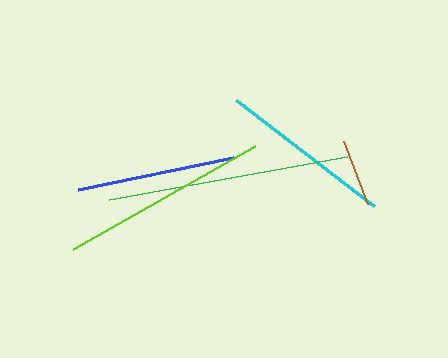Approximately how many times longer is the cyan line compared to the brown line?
The cyan line is approximately 2.6 times the length of the brown line.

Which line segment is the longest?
The green line is the longest at approximately 242 pixels.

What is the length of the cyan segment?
The cyan segment is approximately 174 pixels long.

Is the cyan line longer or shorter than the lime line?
The lime line is longer than the cyan line.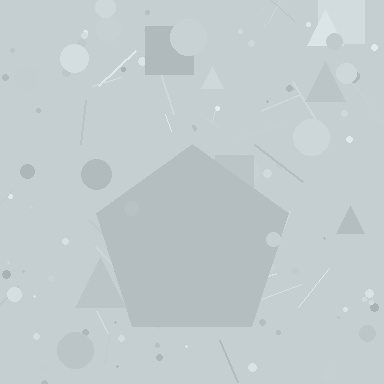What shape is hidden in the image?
A pentagon is hidden in the image.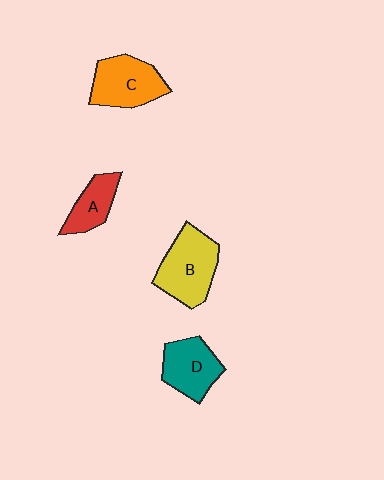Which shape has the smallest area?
Shape A (red).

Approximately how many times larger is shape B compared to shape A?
Approximately 1.7 times.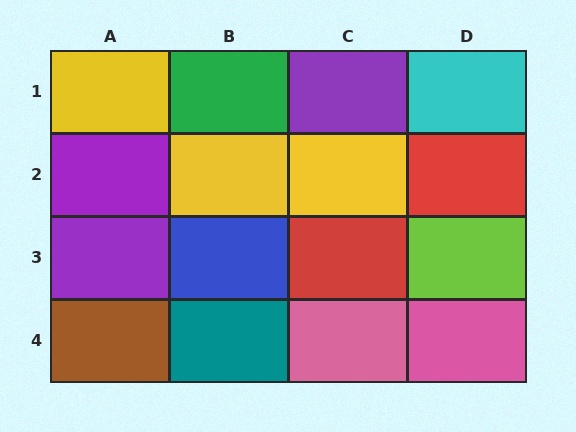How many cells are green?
1 cell is green.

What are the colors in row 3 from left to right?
Purple, blue, red, lime.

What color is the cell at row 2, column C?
Yellow.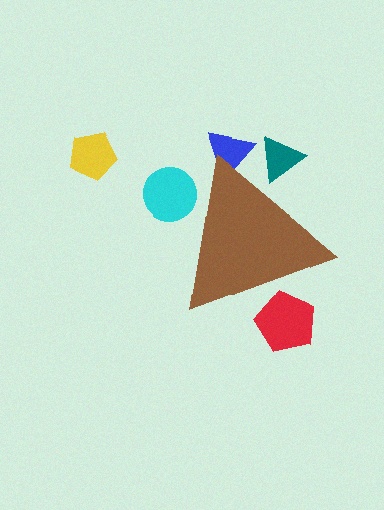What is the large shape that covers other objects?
A brown triangle.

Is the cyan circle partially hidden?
Yes, the cyan circle is partially hidden behind the brown triangle.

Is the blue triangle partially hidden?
Yes, the blue triangle is partially hidden behind the brown triangle.